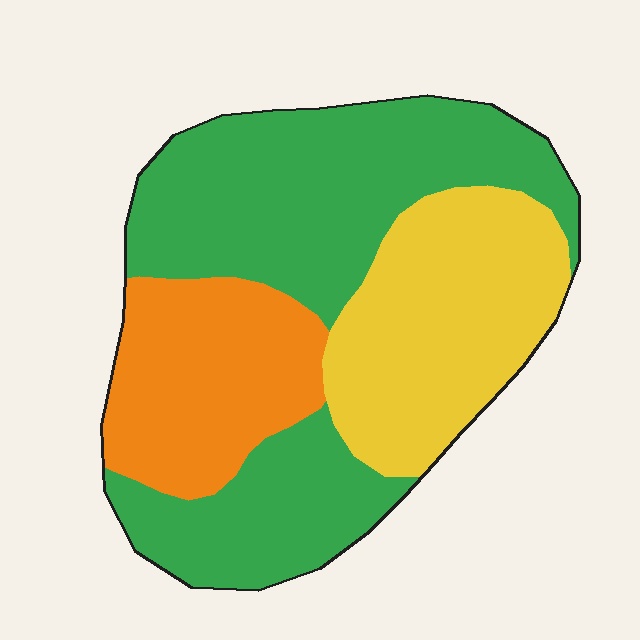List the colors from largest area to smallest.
From largest to smallest: green, yellow, orange.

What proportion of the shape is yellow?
Yellow covers roughly 30% of the shape.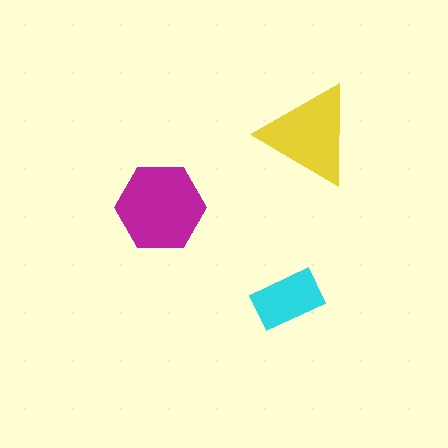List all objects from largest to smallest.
The magenta hexagon, the yellow triangle, the cyan rectangle.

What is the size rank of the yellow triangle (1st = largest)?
2nd.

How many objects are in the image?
There are 3 objects in the image.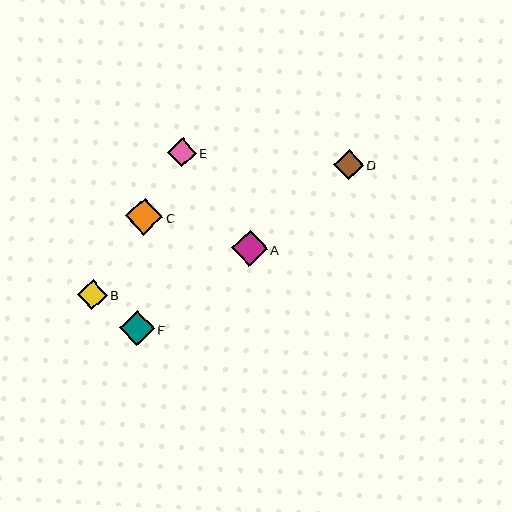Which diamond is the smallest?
Diamond E is the smallest with a size of approximately 29 pixels.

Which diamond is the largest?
Diamond C is the largest with a size of approximately 38 pixels.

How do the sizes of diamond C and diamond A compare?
Diamond C and diamond A are approximately the same size.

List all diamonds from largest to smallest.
From largest to smallest: C, A, F, D, B, E.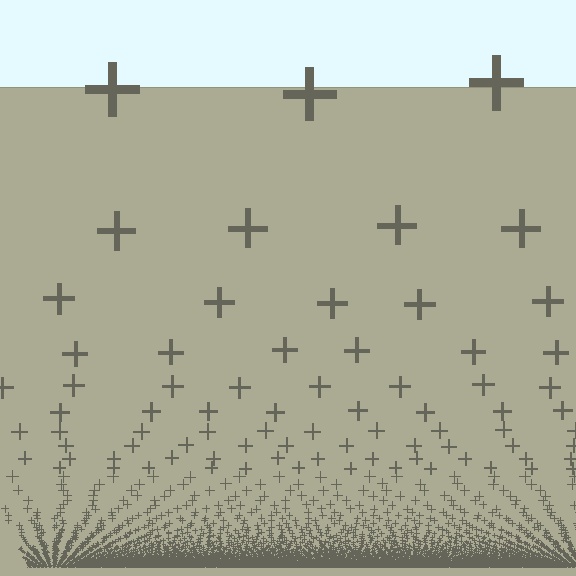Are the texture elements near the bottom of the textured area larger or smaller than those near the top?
Smaller. The gradient is inverted — elements near the bottom are smaller and denser.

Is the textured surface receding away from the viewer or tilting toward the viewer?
The surface appears to tilt toward the viewer. Texture elements get larger and sparser toward the top.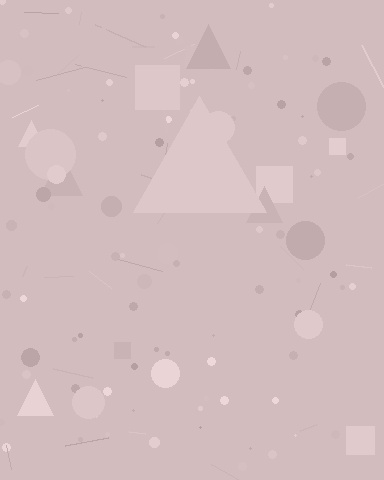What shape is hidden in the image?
A triangle is hidden in the image.